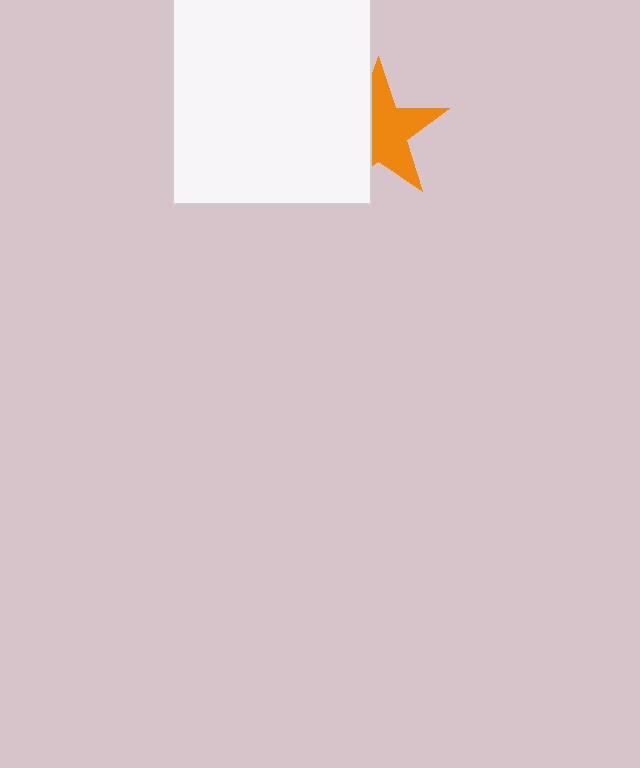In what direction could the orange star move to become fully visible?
The orange star could move right. That would shift it out from behind the white rectangle entirely.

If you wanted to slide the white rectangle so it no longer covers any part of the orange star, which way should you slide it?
Slide it left — that is the most direct way to separate the two shapes.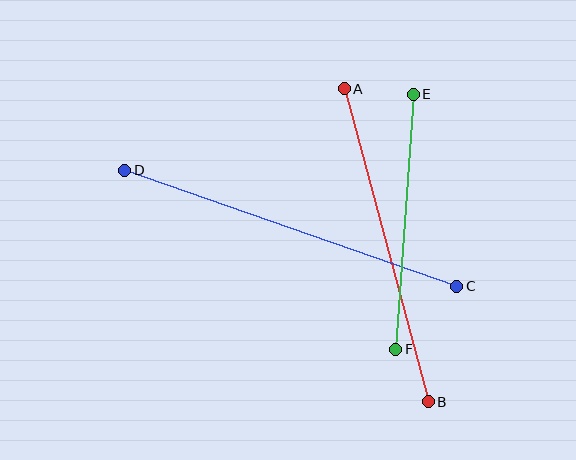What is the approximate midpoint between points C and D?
The midpoint is at approximately (291, 228) pixels.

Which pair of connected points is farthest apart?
Points C and D are farthest apart.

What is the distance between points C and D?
The distance is approximately 352 pixels.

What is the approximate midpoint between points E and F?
The midpoint is at approximately (405, 222) pixels.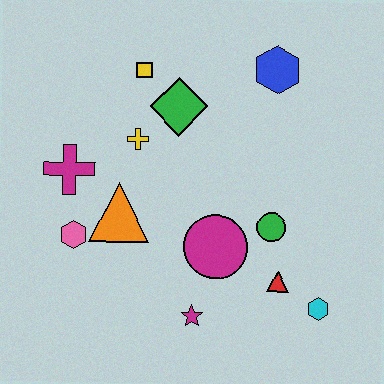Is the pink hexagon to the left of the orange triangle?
Yes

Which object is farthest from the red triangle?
The yellow square is farthest from the red triangle.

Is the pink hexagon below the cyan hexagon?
No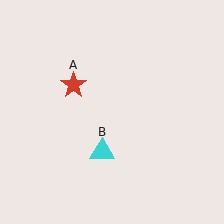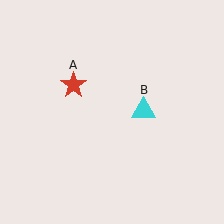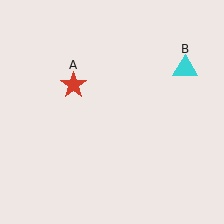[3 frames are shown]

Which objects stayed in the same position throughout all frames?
Red star (object A) remained stationary.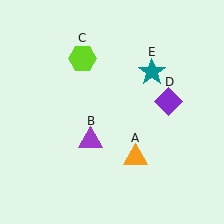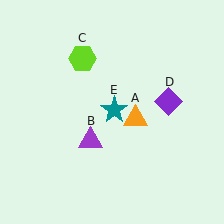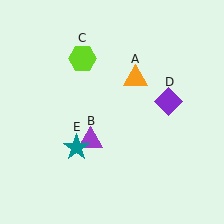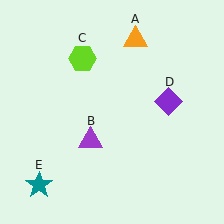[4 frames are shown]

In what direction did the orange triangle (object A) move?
The orange triangle (object A) moved up.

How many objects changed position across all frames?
2 objects changed position: orange triangle (object A), teal star (object E).